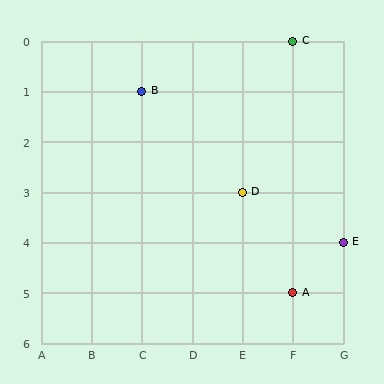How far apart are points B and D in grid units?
Points B and D are 2 columns and 2 rows apart (about 2.8 grid units diagonally).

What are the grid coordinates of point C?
Point C is at grid coordinates (F, 0).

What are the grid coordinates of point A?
Point A is at grid coordinates (F, 5).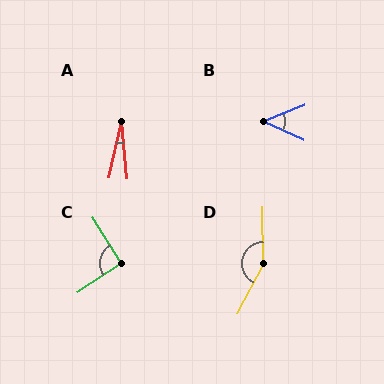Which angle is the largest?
D, at approximately 152 degrees.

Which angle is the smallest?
A, at approximately 18 degrees.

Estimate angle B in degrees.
Approximately 45 degrees.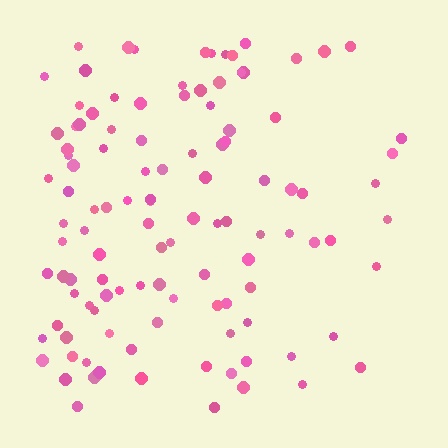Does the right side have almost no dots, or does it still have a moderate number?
Still a moderate number, just noticeably fewer than the left.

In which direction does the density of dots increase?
From right to left, with the left side densest.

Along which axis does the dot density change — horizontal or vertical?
Horizontal.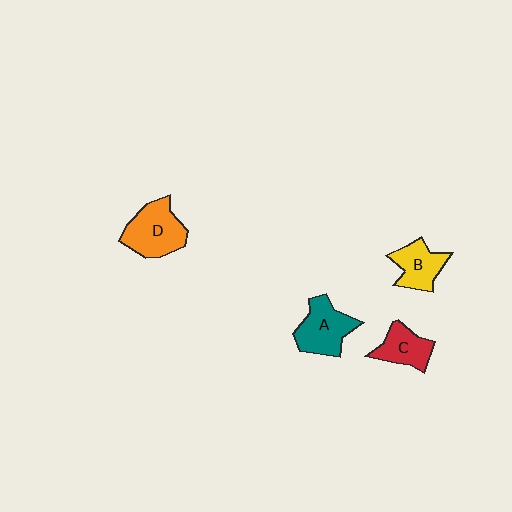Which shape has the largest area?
Shape D (orange).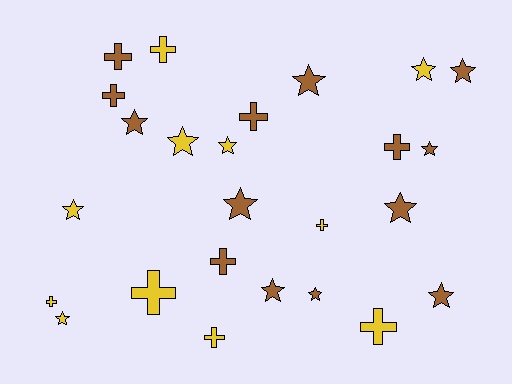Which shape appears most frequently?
Star, with 14 objects.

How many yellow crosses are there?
There are 6 yellow crosses.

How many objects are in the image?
There are 25 objects.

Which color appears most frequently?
Brown, with 14 objects.